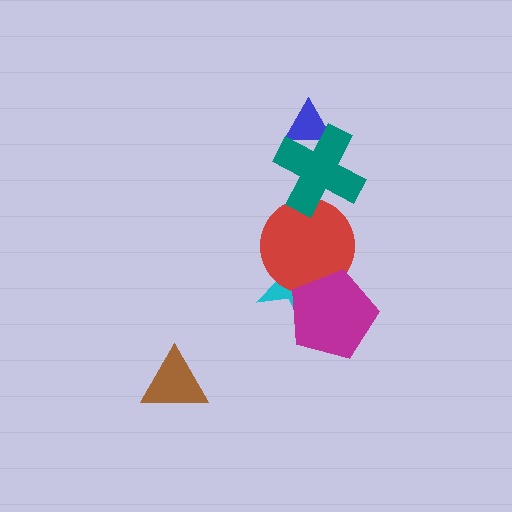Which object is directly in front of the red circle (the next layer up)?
The teal cross is directly in front of the red circle.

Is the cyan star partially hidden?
Yes, it is partially covered by another shape.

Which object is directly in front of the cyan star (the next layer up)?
The red circle is directly in front of the cyan star.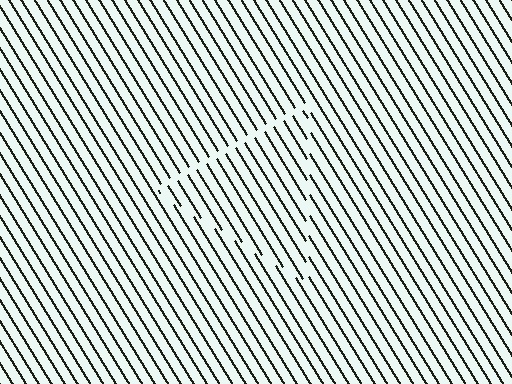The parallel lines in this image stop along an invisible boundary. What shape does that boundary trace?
An illusory triangle. The interior of the shape contains the same grating, shifted by half a period — the contour is defined by the phase discontinuity where line-ends from the inner and outer gratings abut.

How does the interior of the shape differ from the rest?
The interior of the shape contains the same grating, shifted by half a period — the contour is defined by the phase discontinuity where line-ends from the inner and outer gratings abut.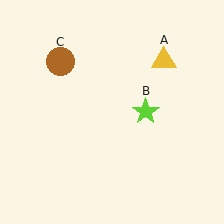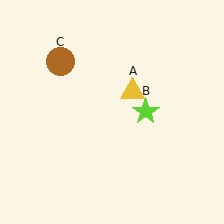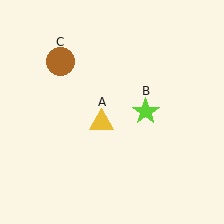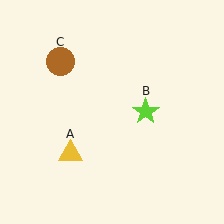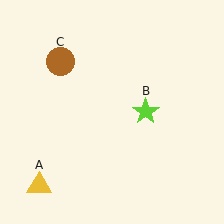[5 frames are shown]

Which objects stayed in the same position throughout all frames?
Lime star (object B) and brown circle (object C) remained stationary.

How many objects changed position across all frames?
1 object changed position: yellow triangle (object A).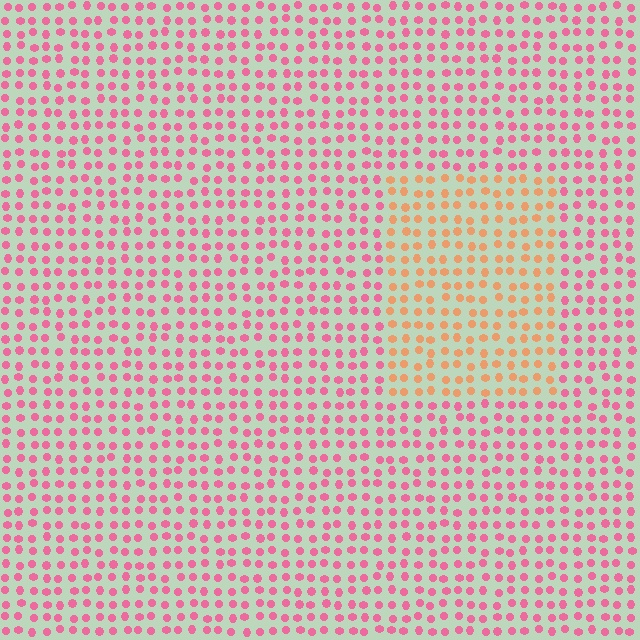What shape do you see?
I see a rectangle.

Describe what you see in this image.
The image is filled with small pink elements in a uniform arrangement. A rectangle-shaped region is visible where the elements are tinted to a slightly different hue, forming a subtle color boundary.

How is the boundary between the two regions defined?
The boundary is defined purely by a slight shift in hue (about 47 degrees). Spacing, size, and orientation are identical on both sides.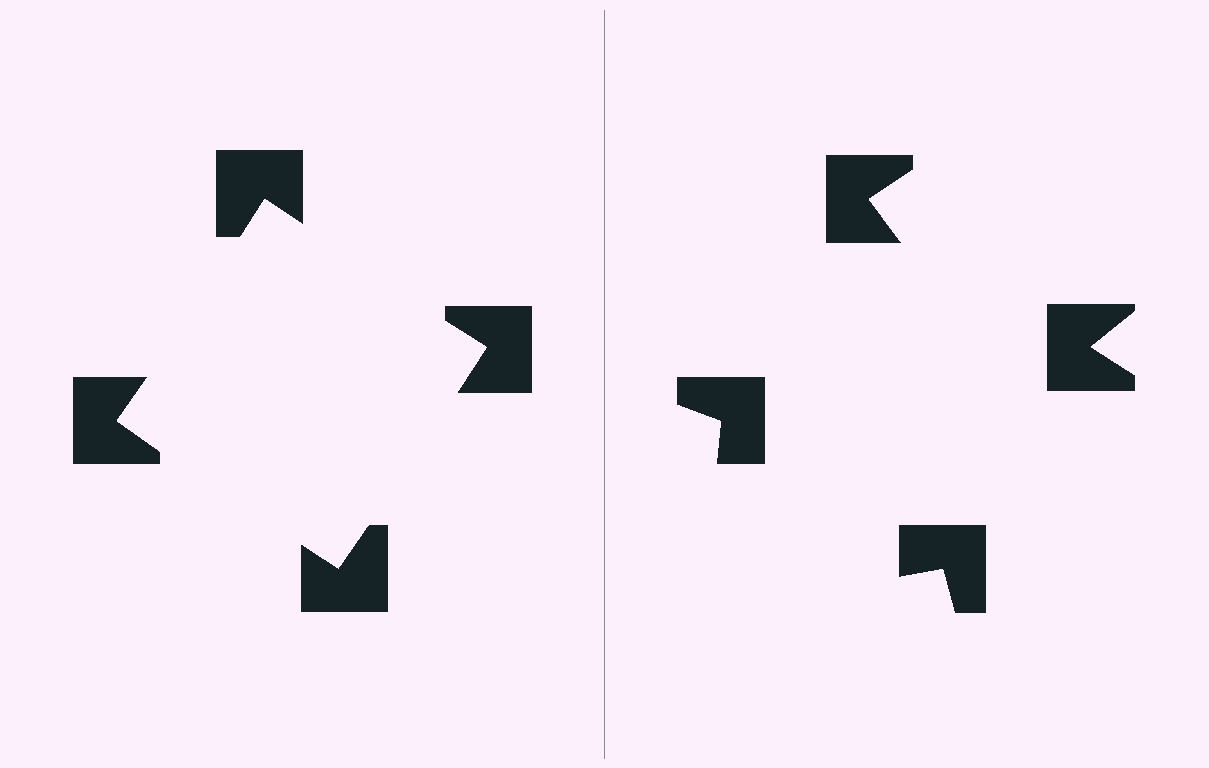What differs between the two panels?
The notched squares are positioned identically on both sides; only the wedge orientations differ. On the left they align to a square; on the right they are misaligned.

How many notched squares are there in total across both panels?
8 — 4 on each side.